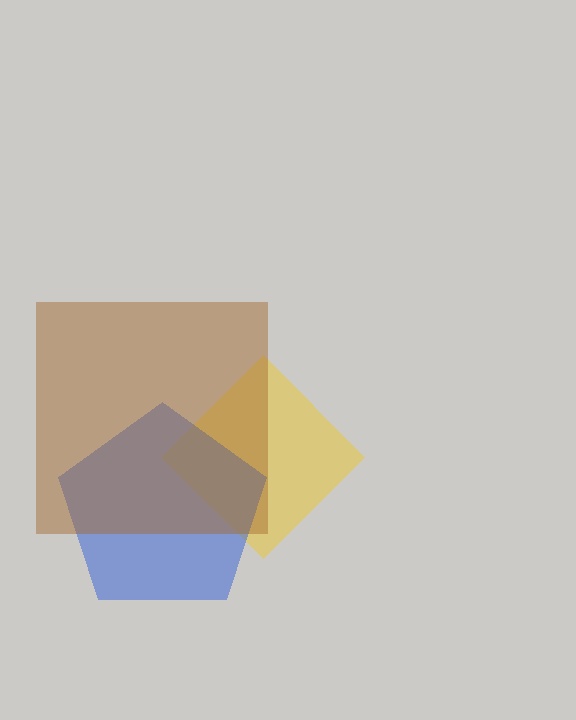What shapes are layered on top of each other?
The layered shapes are: a yellow diamond, a blue pentagon, a brown square.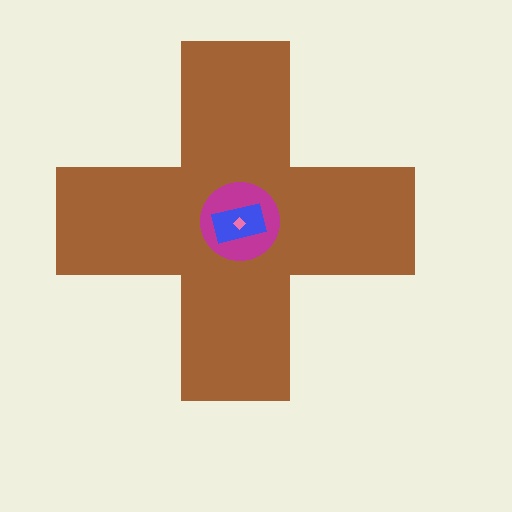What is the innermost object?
The pink diamond.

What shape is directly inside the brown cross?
The magenta circle.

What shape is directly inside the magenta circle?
The blue rectangle.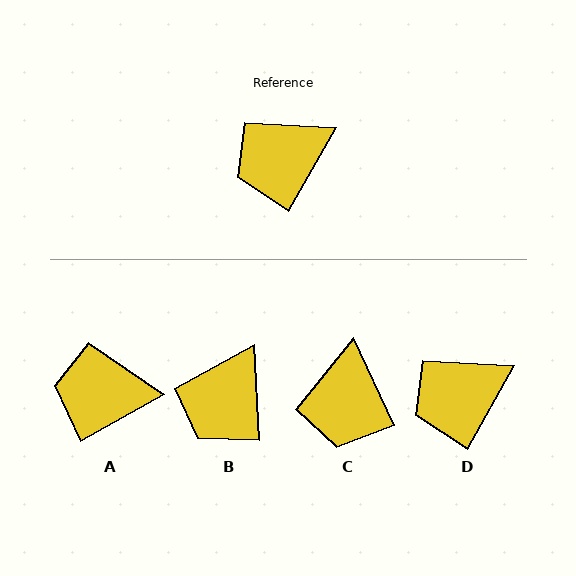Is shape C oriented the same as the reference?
No, it is off by about 54 degrees.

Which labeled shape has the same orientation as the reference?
D.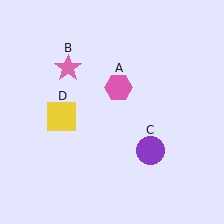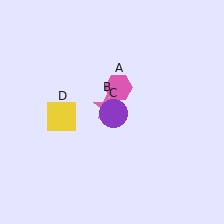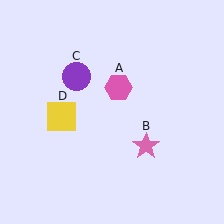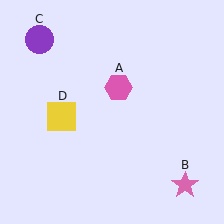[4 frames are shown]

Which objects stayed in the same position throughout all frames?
Pink hexagon (object A) and yellow square (object D) remained stationary.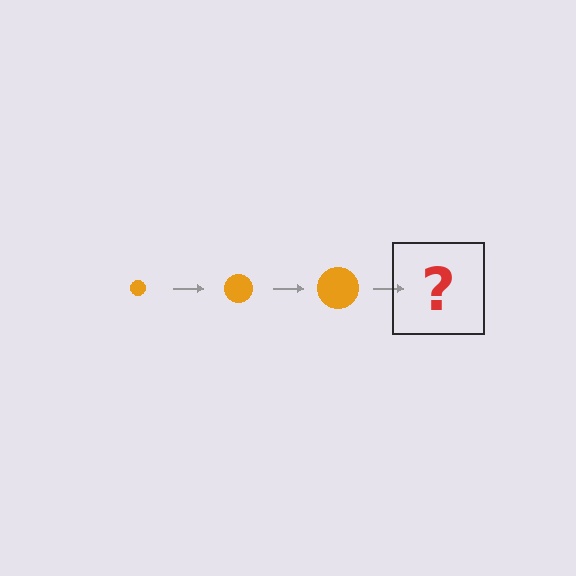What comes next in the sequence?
The next element should be an orange circle, larger than the previous one.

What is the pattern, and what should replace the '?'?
The pattern is that the circle gets progressively larger each step. The '?' should be an orange circle, larger than the previous one.